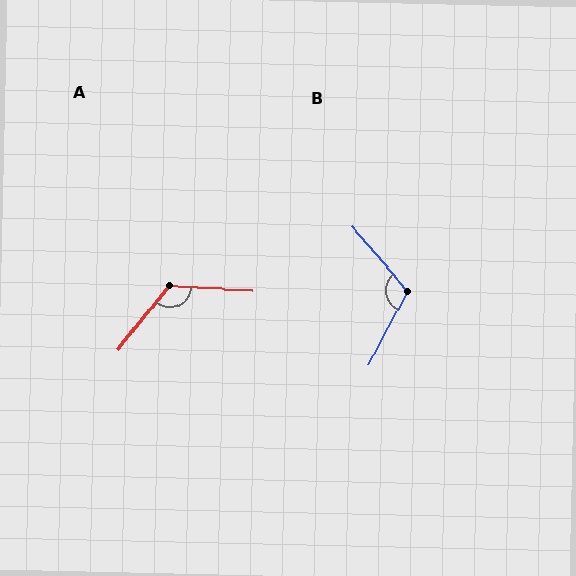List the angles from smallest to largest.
B (112°), A (125°).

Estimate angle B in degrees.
Approximately 112 degrees.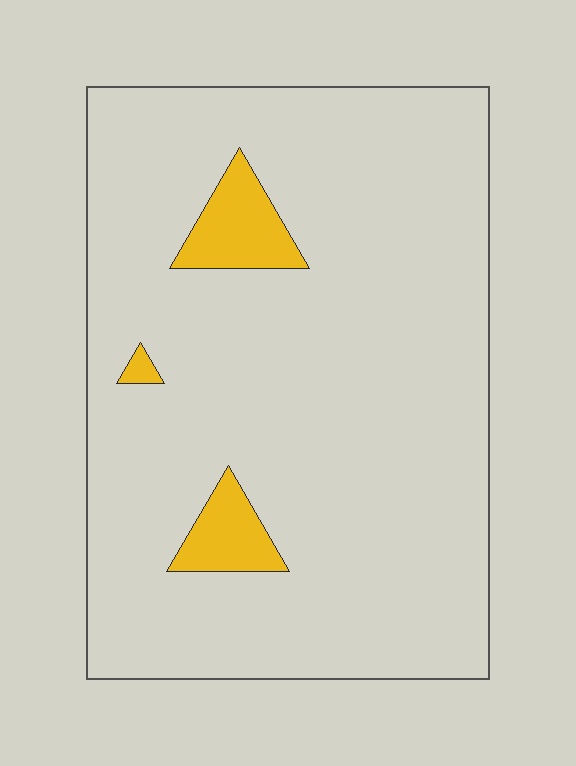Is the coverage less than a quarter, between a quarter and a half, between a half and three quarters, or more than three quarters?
Less than a quarter.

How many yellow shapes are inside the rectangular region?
3.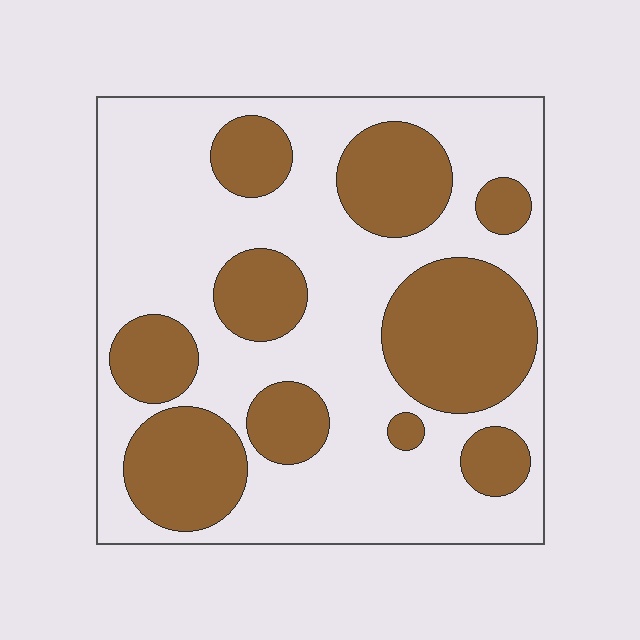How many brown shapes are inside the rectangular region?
10.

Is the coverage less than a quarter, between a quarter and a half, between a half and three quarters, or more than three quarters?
Between a quarter and a half.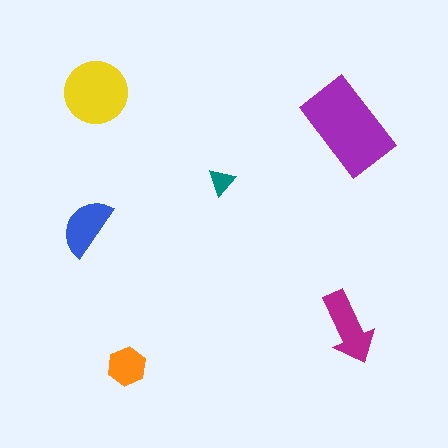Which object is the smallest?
The teal triangle.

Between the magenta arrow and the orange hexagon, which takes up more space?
The magenta arrow.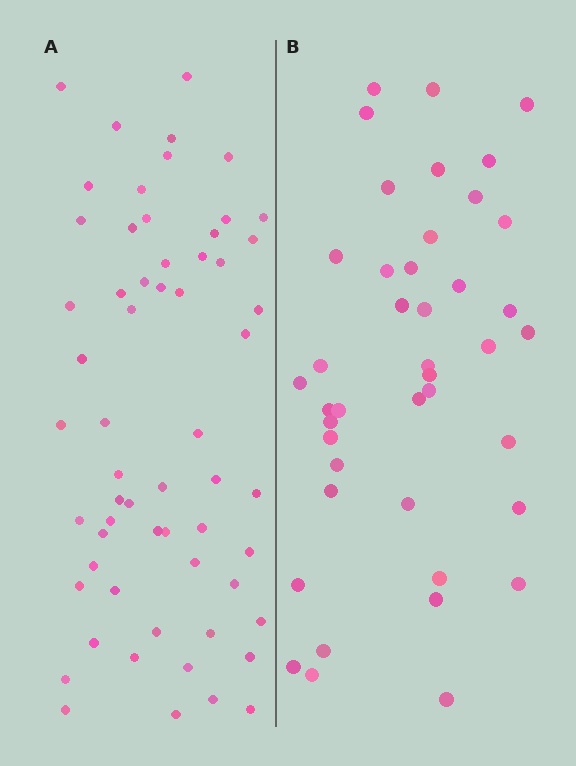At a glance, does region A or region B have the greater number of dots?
Region A (the left region) has more dots.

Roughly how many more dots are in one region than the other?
Region A has approximately 20 more dots than region B.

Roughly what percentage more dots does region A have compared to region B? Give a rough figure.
About 45% more.